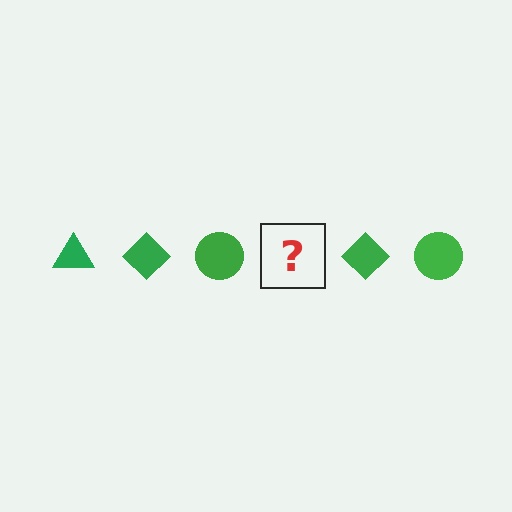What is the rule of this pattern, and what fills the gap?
The rule is that the pattern cycles through triangle, diamond, circle shapes in green. The gap should be filled with a green triangle.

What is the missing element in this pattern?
The missing element is a green triangle.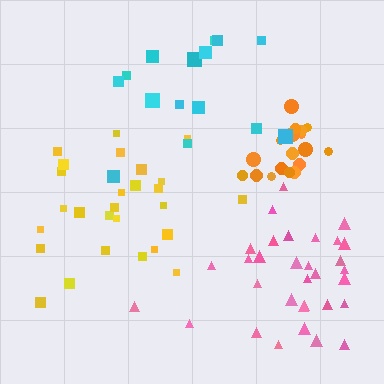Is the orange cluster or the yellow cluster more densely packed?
Orange.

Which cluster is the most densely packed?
Orange.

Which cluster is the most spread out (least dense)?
Cyan.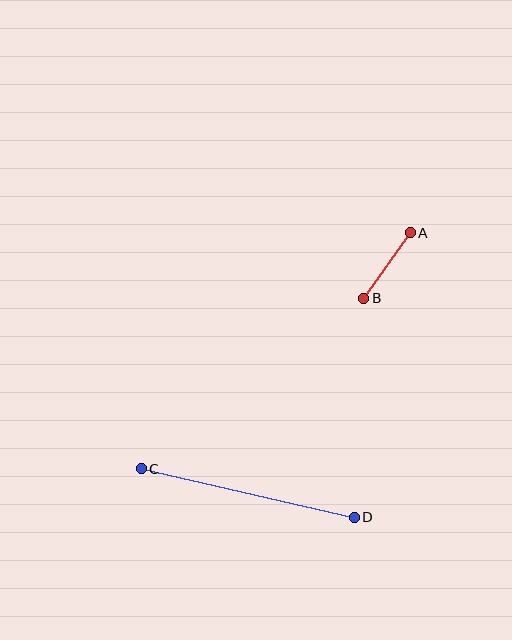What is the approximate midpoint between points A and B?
The midpoint is at approximately (387, 266) pixels.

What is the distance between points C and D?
The distance is approximately 219 pixels.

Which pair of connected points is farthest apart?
Points C and D are farthest apart.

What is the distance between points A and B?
The distance is approximately 80 pixels.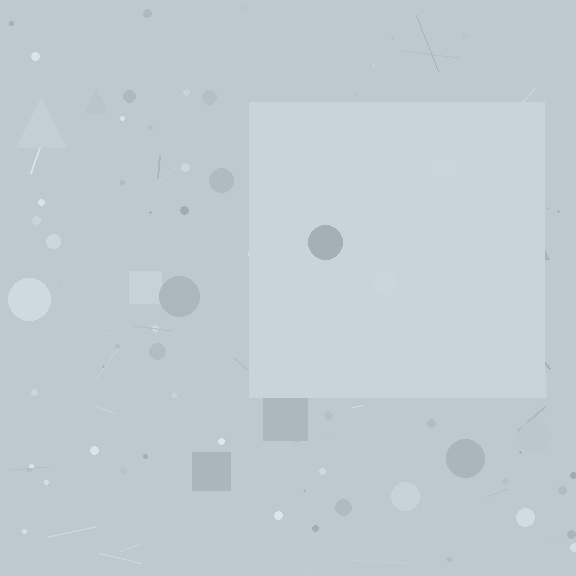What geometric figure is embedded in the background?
A square is embedded in the background.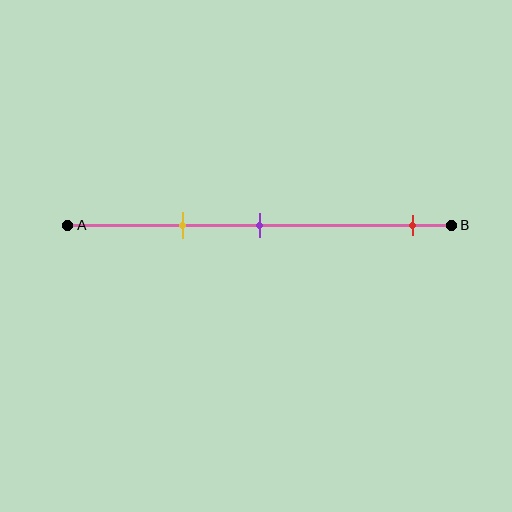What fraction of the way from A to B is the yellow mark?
The yellow mark is approximately 30% (0.3) of the way from A to B.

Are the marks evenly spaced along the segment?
No, the marks are not evenly spaced.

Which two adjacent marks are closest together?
The yellow and purple marks are the closest adjacent pair.